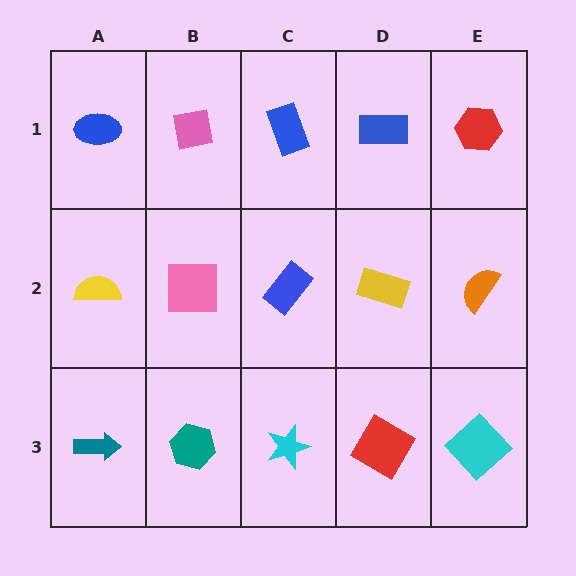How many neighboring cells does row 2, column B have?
4.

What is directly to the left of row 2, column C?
A pink square.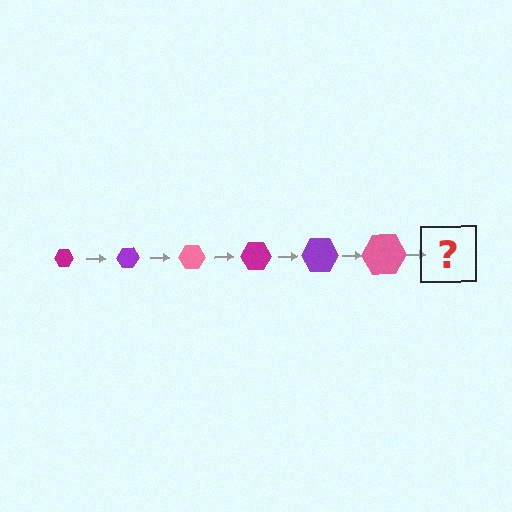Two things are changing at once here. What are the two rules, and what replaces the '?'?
The two rules are that the hexagon grows larger each step and the color cycles through magenta, purple, and pink. The '?' should be a magenta hexagon, larger than the previous one.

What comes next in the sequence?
The next element should be a magenta hexagon, larger than the previous one.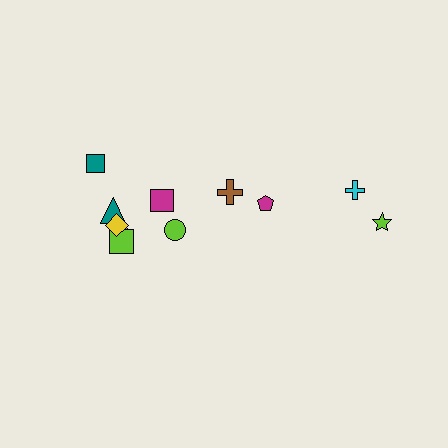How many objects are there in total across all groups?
There are 11 objects.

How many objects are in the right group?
There are 3 objects.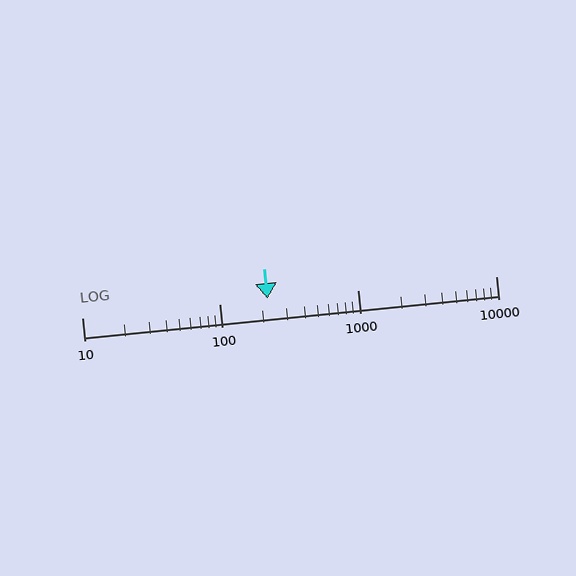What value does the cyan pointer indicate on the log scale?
The pointer indicates approximately 220.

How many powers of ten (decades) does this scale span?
The scale spans 3 decades, from 10 to 10000.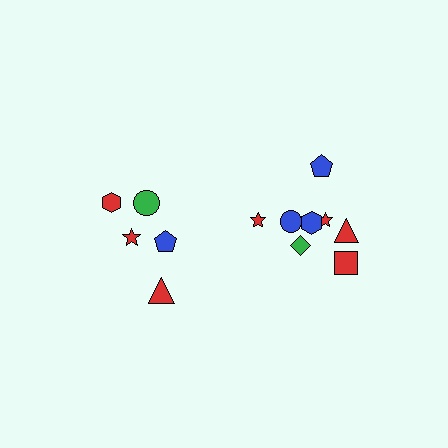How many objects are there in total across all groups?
There are 13 objects.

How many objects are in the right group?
There are 8 objects.